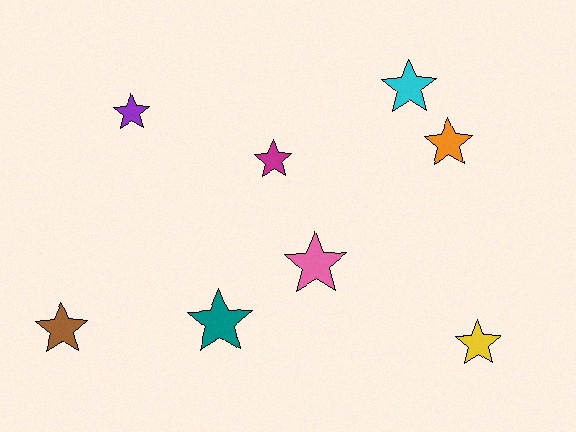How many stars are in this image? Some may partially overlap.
There are 8 stars.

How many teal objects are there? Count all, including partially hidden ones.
There is 1 teal object.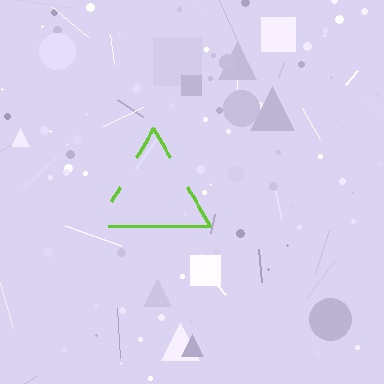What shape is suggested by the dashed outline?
The dashed outline suggests a triangle.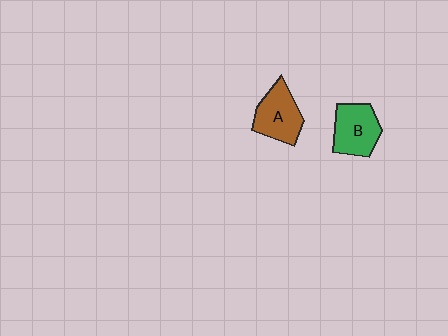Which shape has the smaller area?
Shape B (green).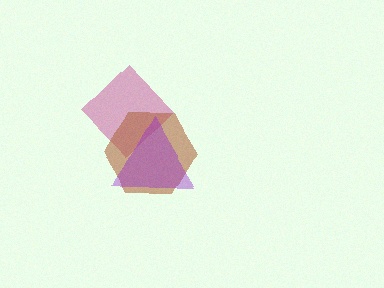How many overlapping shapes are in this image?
There are 3 overlapping shapes in the image.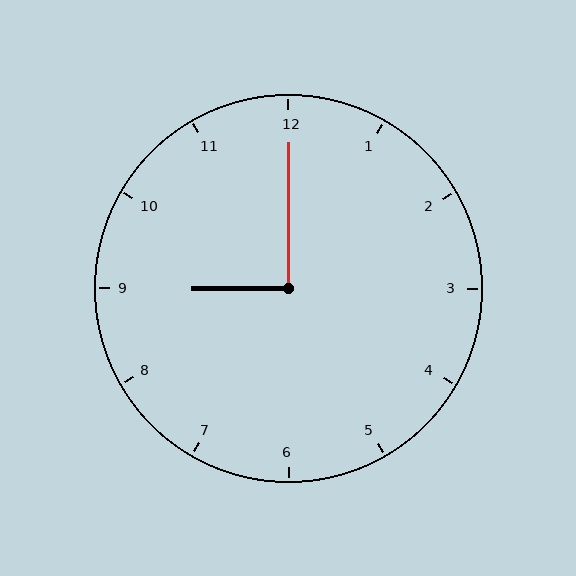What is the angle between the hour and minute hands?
Approximately 90 degrees.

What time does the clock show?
9:00.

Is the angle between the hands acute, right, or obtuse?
It is right.